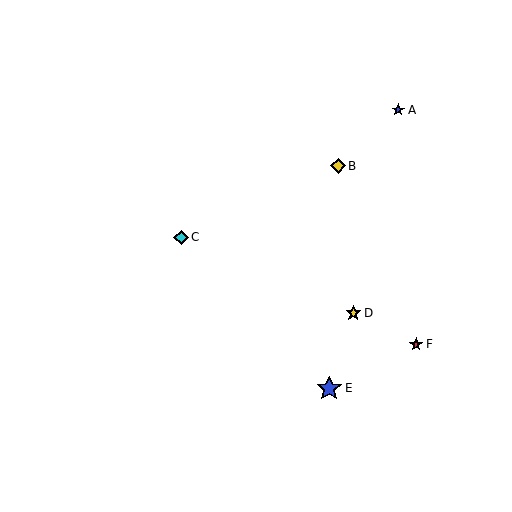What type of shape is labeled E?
Shape E is a blue star.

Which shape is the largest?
The blue star (labeled E) is the largest.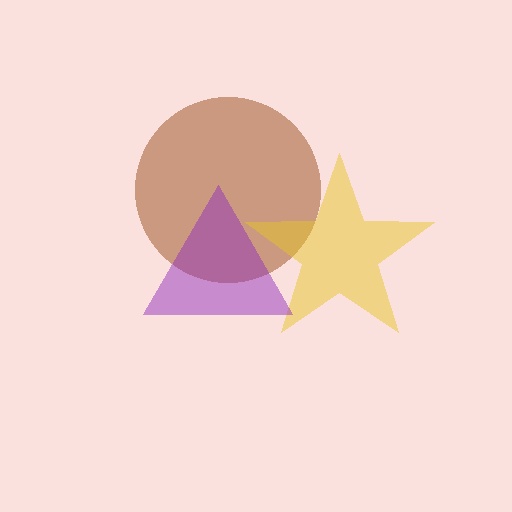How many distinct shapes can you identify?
There are 3 distinct shapes: a brown circle, a yellow star, a purple triangle.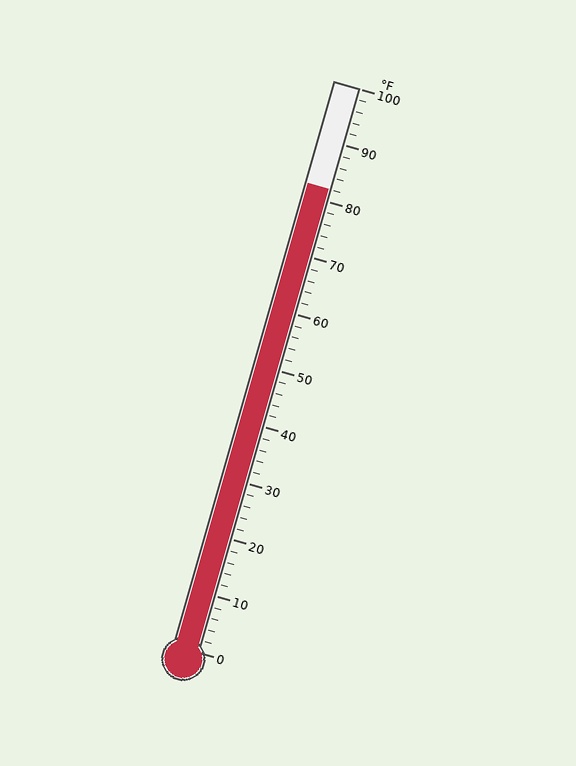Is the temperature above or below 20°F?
The temperature is above 20°F.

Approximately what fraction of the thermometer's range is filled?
The thermometer is filled to approximately 80% of its range.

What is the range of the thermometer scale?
The thermometer scale ranges from 0°F to 100°F.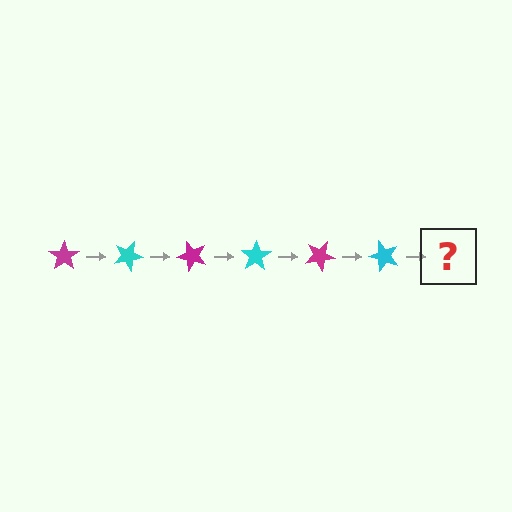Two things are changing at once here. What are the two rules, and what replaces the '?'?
The two rules are that it rotates 25 degrees each step and the color cycles through magenta and cyan. The '?' should be a magenta star, rotated 150 degrees from the start.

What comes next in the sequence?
The next element should be a magenta star, rotated 150 degrees from the start.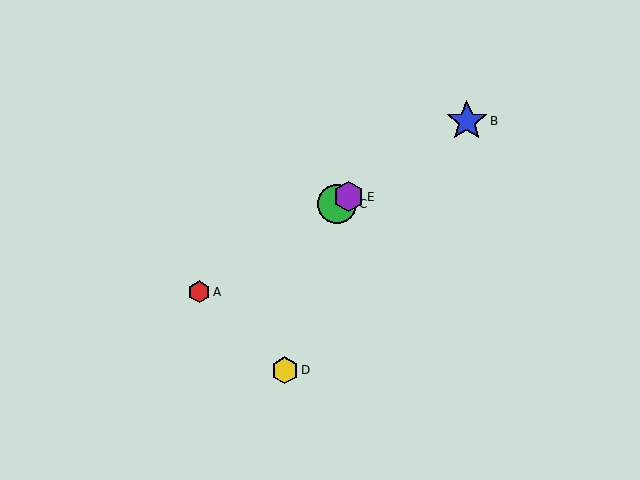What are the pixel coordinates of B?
Object B is at (467, 121).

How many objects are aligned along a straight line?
4 objects (A, B, C, E) are aligned along a straight line.